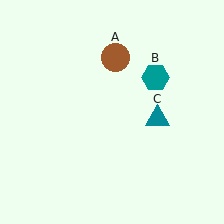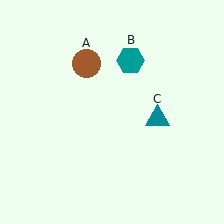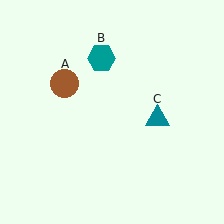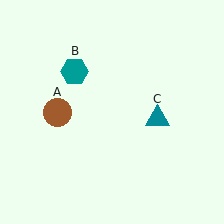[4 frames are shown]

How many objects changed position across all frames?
2 objects changed position: brown circle (object A), teal hexagon (object B).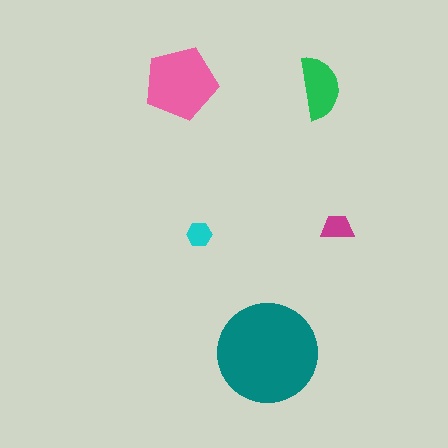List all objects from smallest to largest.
The cyan hexagon, the magenta trapezoid, the green semicircle, the pink pentagon, the teal circle.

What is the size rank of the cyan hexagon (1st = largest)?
5th.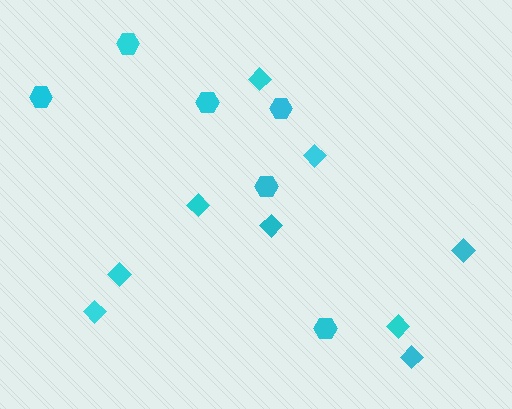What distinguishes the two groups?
There are 2 groups: one group of diamonds (9) and one group of hexagons (6).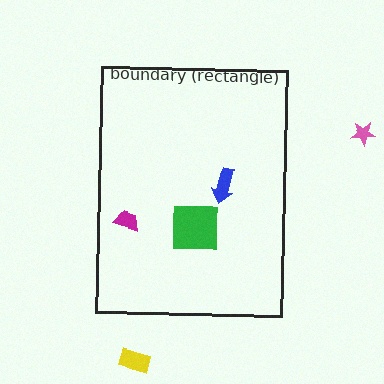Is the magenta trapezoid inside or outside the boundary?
Inside.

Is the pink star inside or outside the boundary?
Outside.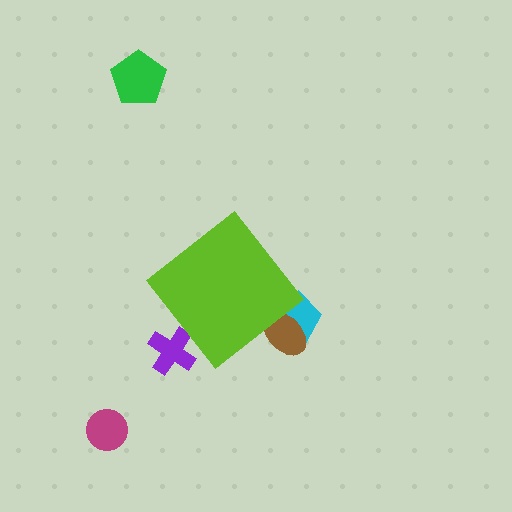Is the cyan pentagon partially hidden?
Yes, the cyan pentagon is partially hidden behind the lime diamond.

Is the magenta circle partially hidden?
No, the magenta circle is fully visible.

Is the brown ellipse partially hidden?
Yes, the brown ellipse is partially hidden behind the lime diamond.